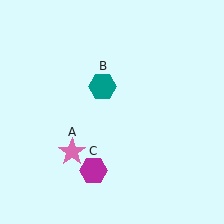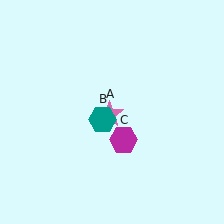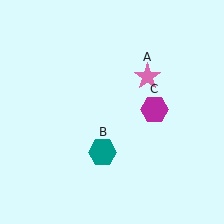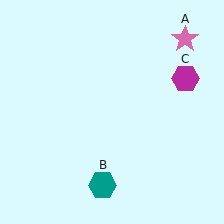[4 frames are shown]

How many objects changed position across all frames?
3 objects changed position: pink star (object A), teal hexagon (object B), magenta hexagon (object C).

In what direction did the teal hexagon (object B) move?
The teal hexagon (object B) moved down.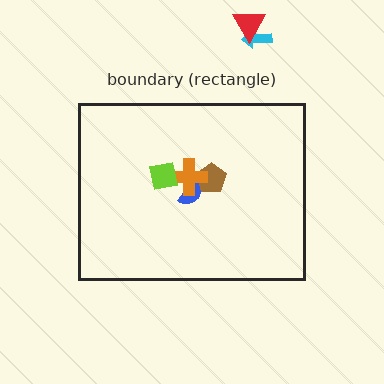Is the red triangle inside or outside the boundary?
Outside.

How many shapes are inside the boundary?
4 inside, 2 outside.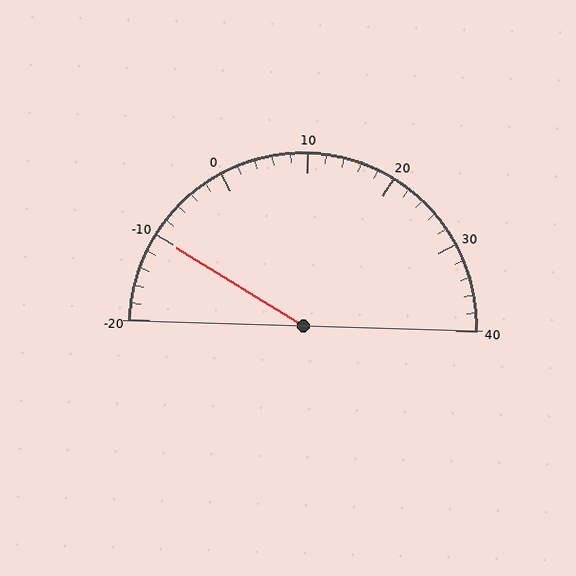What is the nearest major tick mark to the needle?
The nearest major tick mark is -10.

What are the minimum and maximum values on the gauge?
The gauge ranges from -20 to 40.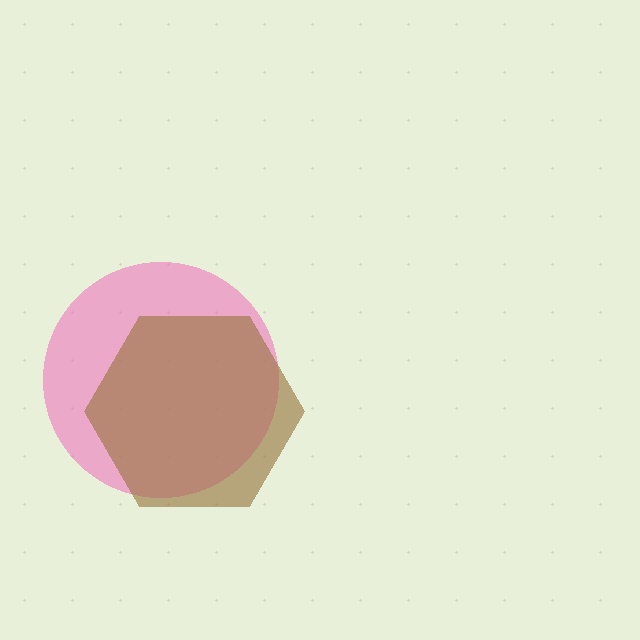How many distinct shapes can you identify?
There are 2 distinct shapes: a pink circle, a brown hexagon.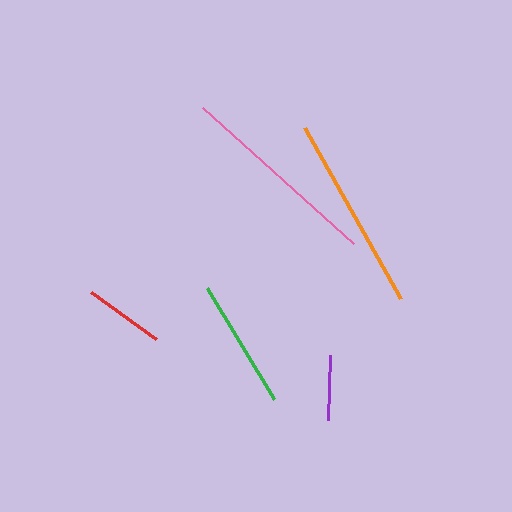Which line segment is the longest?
The pink line is the longest at approximately 203 pixels.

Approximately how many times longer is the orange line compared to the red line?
The orange line is approximately 2.5 times the length of the red line.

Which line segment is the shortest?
The purple line is the shortest at approximately 65 pixels.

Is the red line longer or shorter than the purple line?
The red line is longer than the purple line.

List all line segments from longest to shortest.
From longest to shortest: pink, orange, green, red, purple.